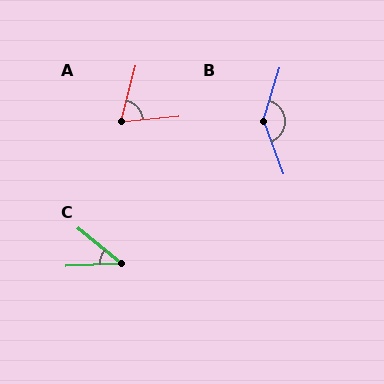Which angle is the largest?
B, at approximately 143 degrees.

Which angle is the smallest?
C, at approximately 42 degrees.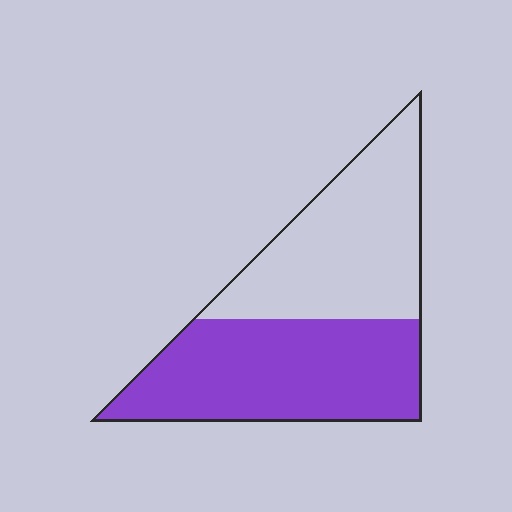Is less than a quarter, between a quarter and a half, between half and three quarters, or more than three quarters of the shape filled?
Between half and three quarters.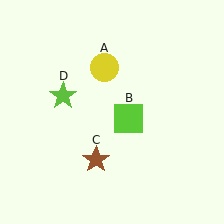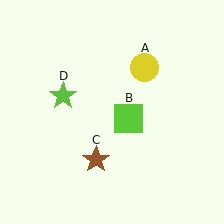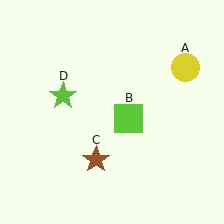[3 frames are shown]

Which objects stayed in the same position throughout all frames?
Lime square (object B) and brown star (object C) and lime star (object D) remained stationary.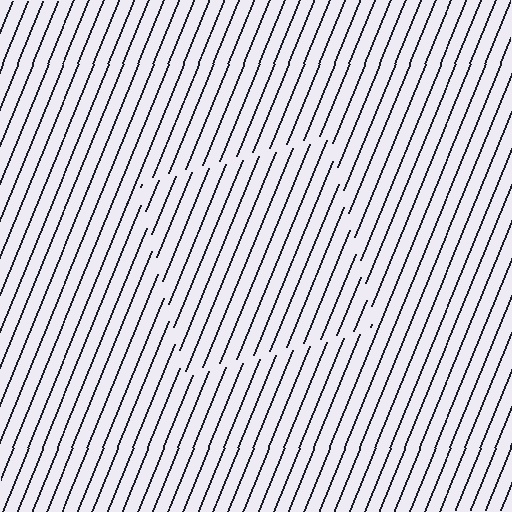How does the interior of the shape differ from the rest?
The interior of the shape contains the same grating, shifted by half a period — the contour is defined by the phase discontinuity where line-ends from the inner and outer gratings abut.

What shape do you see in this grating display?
An illusory square. The interior of the shape contains the same grating, shifted by half a period — the contour is defined by the phase discontinuity where line-ends from the inner and outer gratings abut.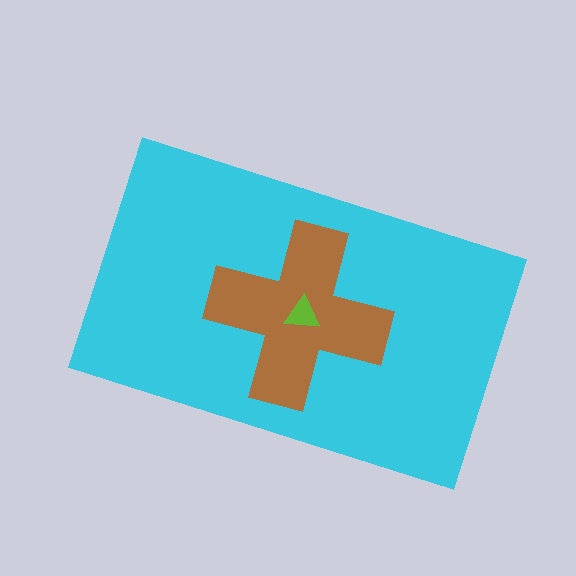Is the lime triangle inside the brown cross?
Yes.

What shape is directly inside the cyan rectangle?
The brown cross.